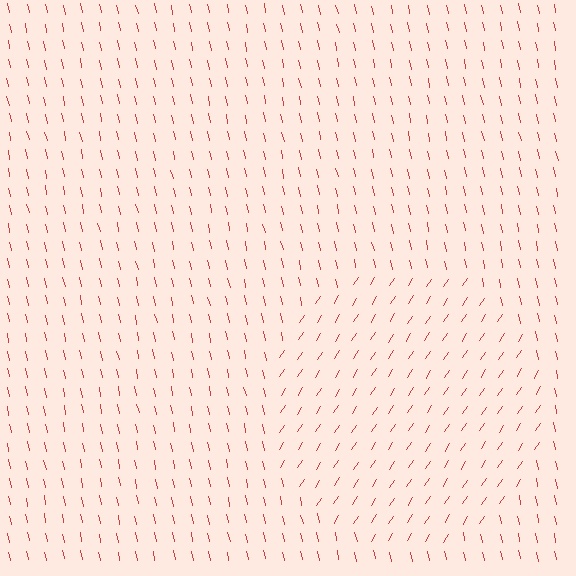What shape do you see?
I see a circle.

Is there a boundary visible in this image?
Yes, there is a texture boundary formed by a change in line orientation.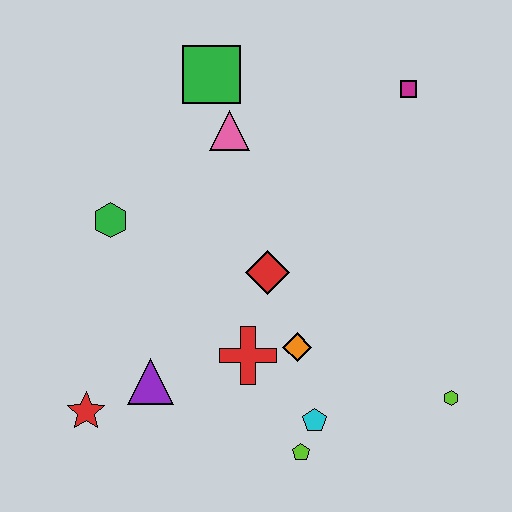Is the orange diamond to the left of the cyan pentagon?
Yes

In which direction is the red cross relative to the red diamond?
The red cross is below the red diamond.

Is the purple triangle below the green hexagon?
Yes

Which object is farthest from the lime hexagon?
The green square is farthest from the lime hexagon.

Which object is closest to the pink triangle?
The green square is closest to the pink triangle.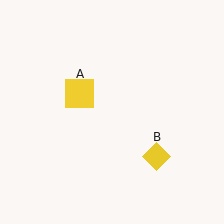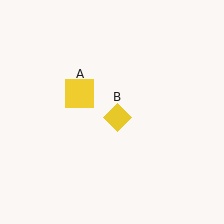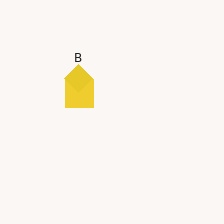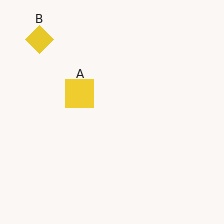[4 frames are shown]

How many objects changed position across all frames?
1 object changed position: yellow diamond (object B).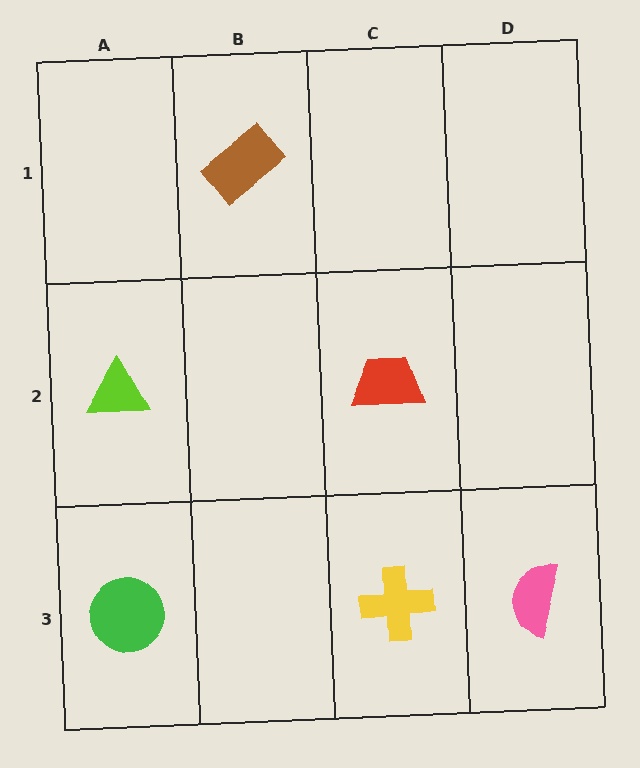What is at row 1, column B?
A brown rectangle.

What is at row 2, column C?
A red trapezoid.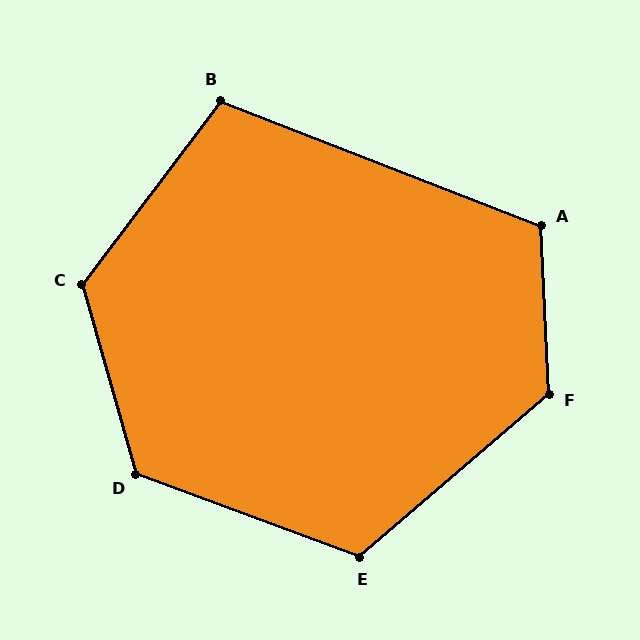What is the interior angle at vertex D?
Approximately 126 degrees (obtuse).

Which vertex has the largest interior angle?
F, at approximately 128 degrees.